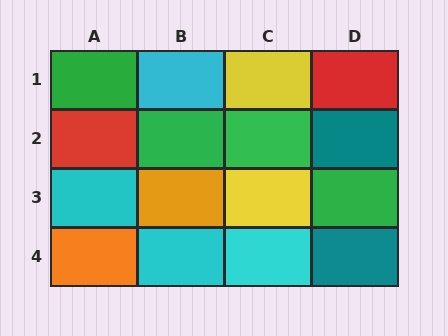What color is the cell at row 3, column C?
Yellow.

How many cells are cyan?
4 cells are cyan.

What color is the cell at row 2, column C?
Green.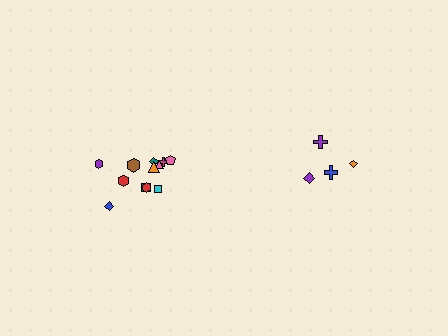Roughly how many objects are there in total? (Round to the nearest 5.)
Roughly 15 objects in total.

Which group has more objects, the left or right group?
The left group.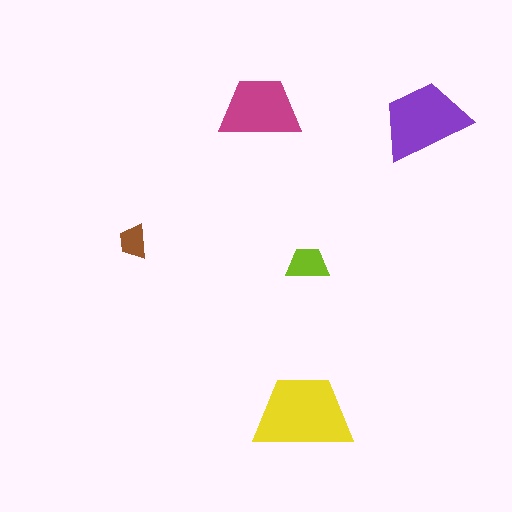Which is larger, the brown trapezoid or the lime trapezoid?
The lime one.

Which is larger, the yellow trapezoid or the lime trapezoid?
The yellow one.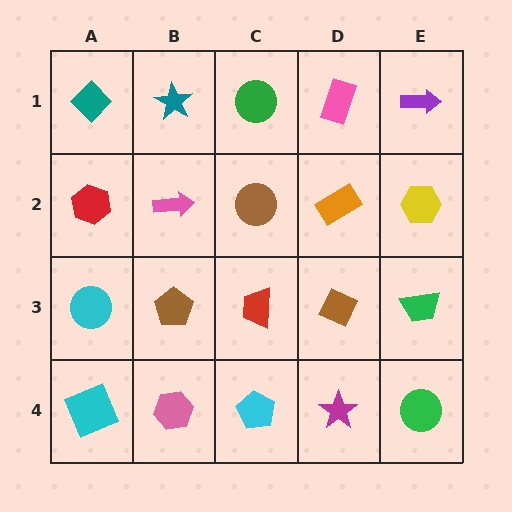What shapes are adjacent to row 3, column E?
A yellow hexagon (row 2, column E), a green circle (row 4, column E), a brown diamond (row 3, column D).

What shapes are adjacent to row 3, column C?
A brown circle (row 2, column C), a cyan pentagon (row 4, column C), a brown pentagon (row 3, column B), a brown diamond (row 3, column D).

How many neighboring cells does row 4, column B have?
3.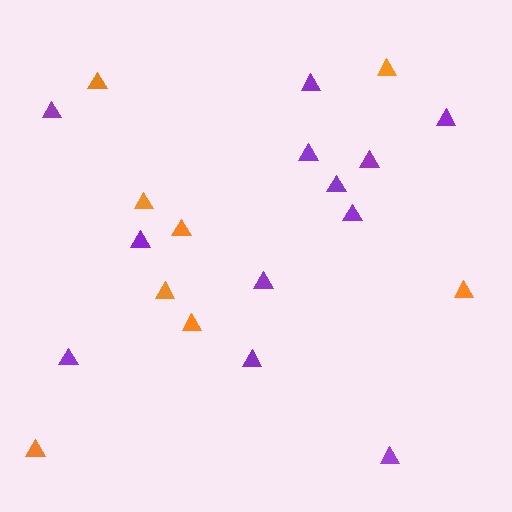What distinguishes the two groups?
There are 2 groups: one group of purple triangles (12) and one group of orange triangles (8).